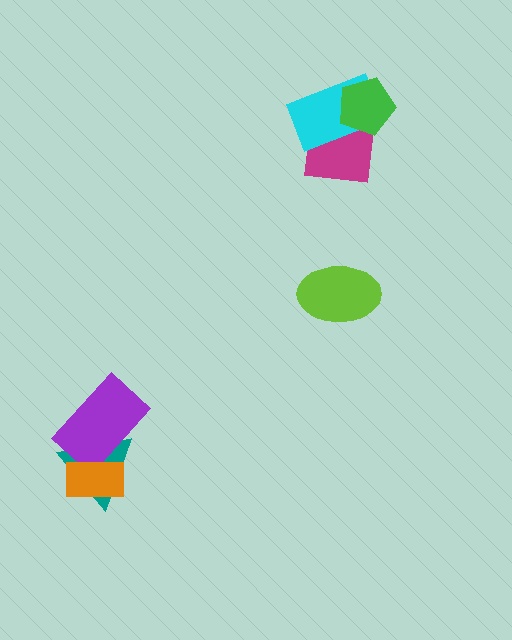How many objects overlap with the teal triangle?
2 objects overlap with the teal triangle.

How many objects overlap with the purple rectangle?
2 objects overlap with the purple rectangle.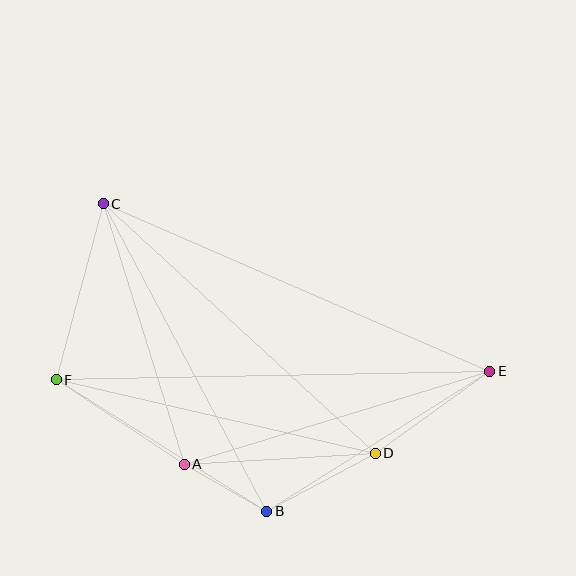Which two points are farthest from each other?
Points E and F are farthest from each other.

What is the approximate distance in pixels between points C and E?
The distance between C and E is approximately 421 pixels.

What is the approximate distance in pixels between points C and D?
The distance between C and D is approximately 369 pixels.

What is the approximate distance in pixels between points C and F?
The distance between C and F is approximately 182 pixels.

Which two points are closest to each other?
Points A and B are closest to each other.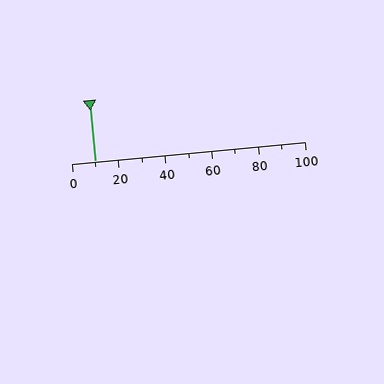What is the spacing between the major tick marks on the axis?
The major ticks are spaced 20 apart.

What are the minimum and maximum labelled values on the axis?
The axis runs from 0 to 100.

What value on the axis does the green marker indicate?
The marker indicates approximately 10.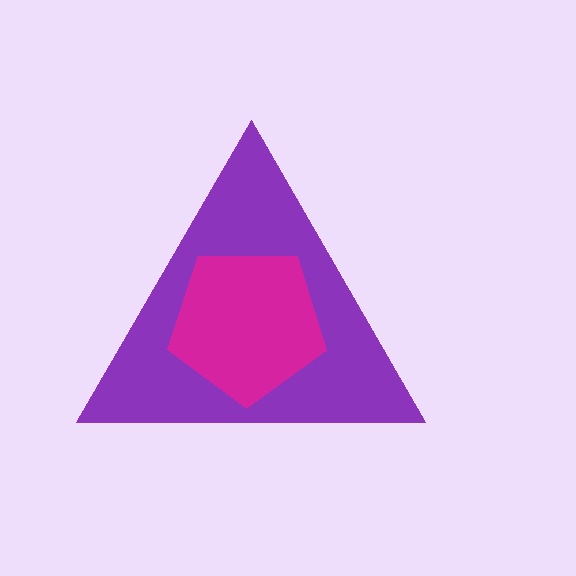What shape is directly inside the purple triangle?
The magenta pentagon.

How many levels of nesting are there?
2.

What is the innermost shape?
The magenta pentagon.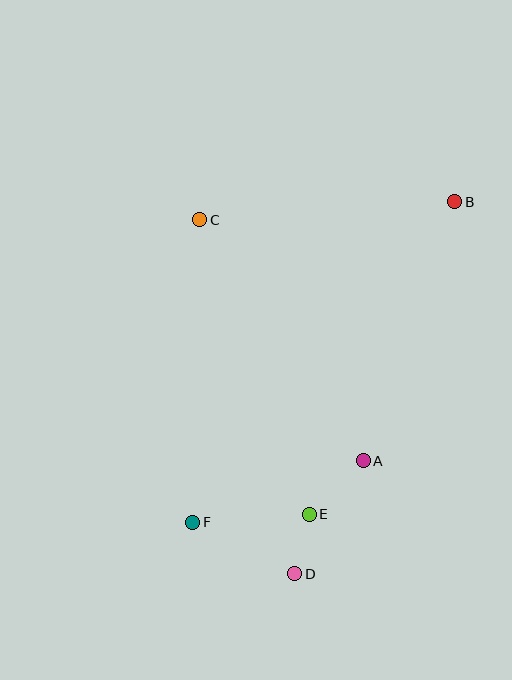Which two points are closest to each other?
Points D and E are closest to each other.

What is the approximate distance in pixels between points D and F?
The distance between D and F is approximately 114 pixels.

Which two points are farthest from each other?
Points B and F are farthest from each other.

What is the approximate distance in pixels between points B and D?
The distance between B and D is approximately 405 pixels.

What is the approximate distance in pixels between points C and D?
The distance between C and D is approximately 367 pixels.